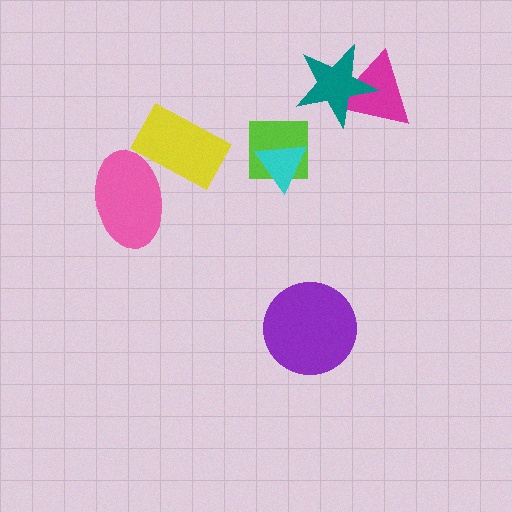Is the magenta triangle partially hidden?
Yes, it is partially covered by another shape.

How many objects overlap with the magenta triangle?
1 object overlaps with the magenta triangle.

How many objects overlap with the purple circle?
0 objects overlap with the purple circle.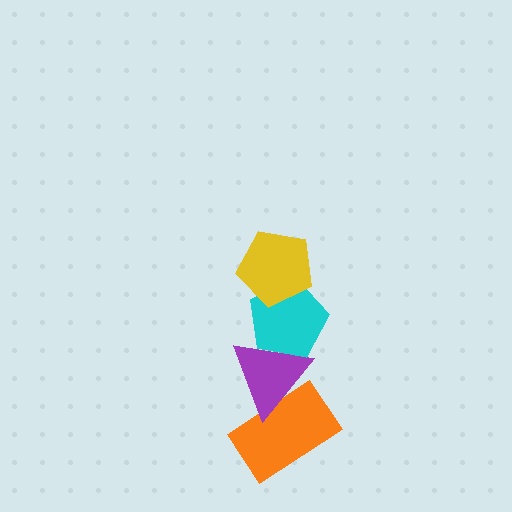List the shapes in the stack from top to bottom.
From top to bottom: the yellow pentagon, the cyan pentagon, the purple triangle, the orange rectangle.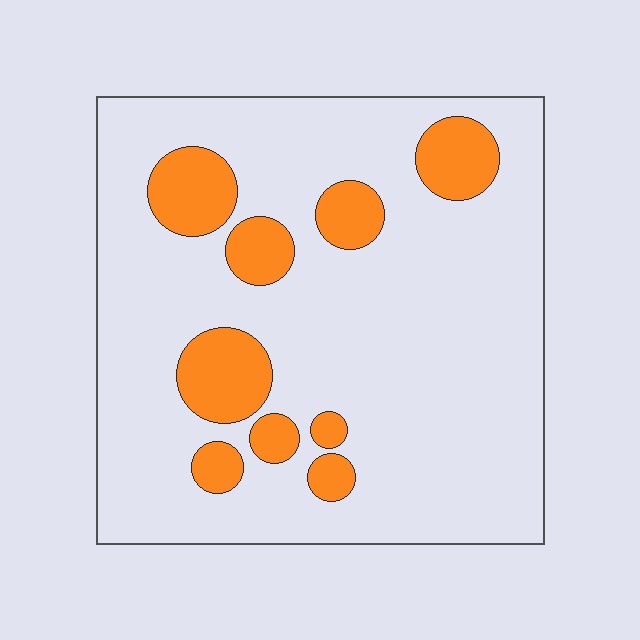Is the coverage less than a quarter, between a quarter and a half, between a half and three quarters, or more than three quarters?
Less than a quarter.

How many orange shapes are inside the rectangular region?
9.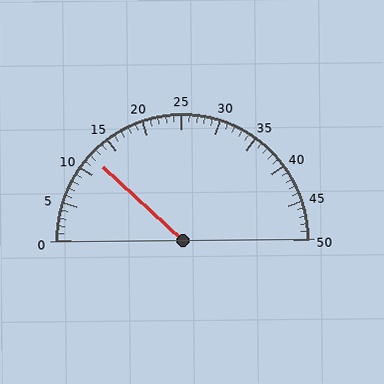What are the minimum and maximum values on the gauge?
The gauge ranges from 0 to 50.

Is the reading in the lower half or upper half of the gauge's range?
The reading is in the lower half of the range (0 to 50).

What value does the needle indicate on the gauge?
The needle indicates approximately 12.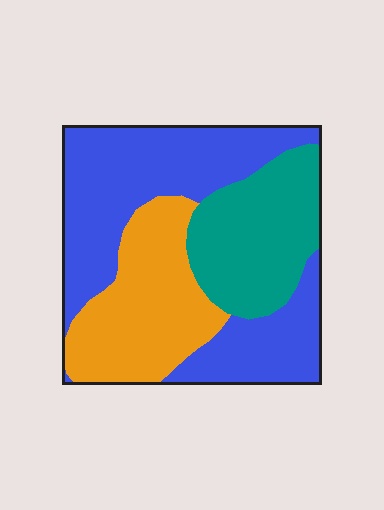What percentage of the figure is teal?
Teal covers about 25% of the figure.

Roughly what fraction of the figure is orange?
Orange covers roughly 25% of the figure.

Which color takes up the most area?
Blue, at roughly 50%.